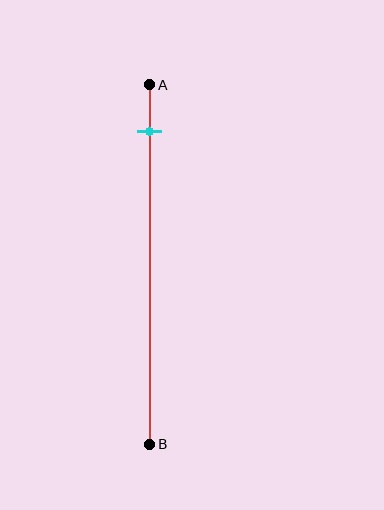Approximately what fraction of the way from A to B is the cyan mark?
The cyan mark is approximately 15% of the way from A to B.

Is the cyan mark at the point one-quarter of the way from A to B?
No, the mark is at about 15% from A, not at the 25% one-quarter point.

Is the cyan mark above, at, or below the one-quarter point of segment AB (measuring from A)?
The cyan mark is above the one-quarter point of segment AB.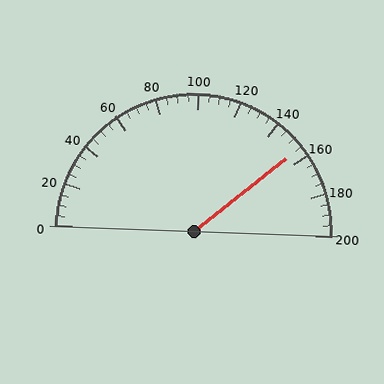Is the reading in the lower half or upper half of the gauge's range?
The reading is in the upper half of the range (0 to 200).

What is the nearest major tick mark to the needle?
The nearest major tick mark is 160.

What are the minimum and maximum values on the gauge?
The gauge ranges from 0 to 200.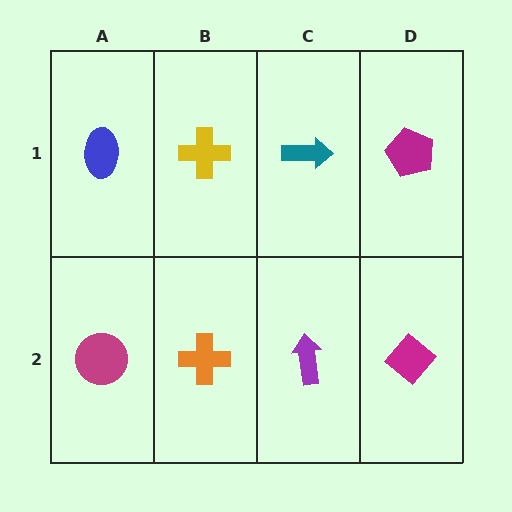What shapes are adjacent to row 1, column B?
An orange cross (row 2, column B), a blue ellipse (row 1, column A), a teal arrow (row 1, column C).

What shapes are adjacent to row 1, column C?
A purple arrow (row 2, column C), a yellow cross (row 1, column B), a magenta pentagon (row 1, column D).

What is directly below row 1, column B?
An orange cross.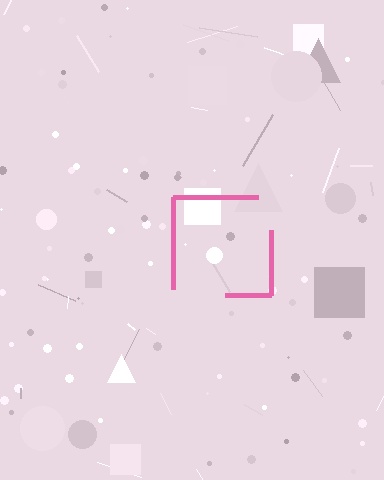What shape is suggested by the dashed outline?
The dashed outline suggests a square.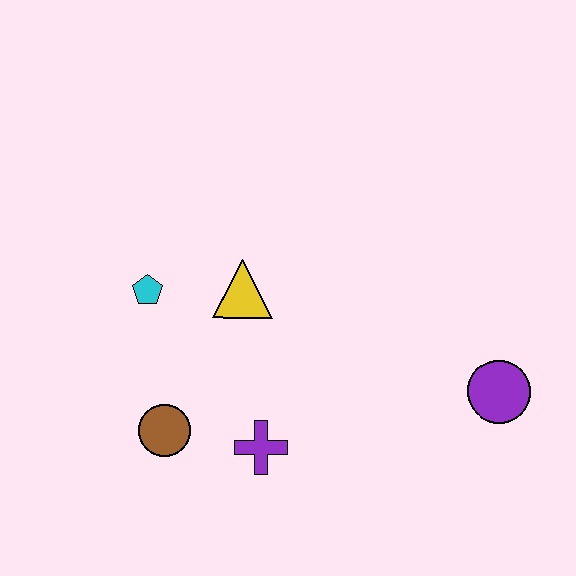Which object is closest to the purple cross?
The brown circle is closest to the purple cross.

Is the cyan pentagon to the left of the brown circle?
Yes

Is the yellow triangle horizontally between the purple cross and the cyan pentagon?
Yes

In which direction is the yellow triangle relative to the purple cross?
The yellow triangle is above the purple cross.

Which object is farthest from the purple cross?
The purple circle is farthest from the purple cross.